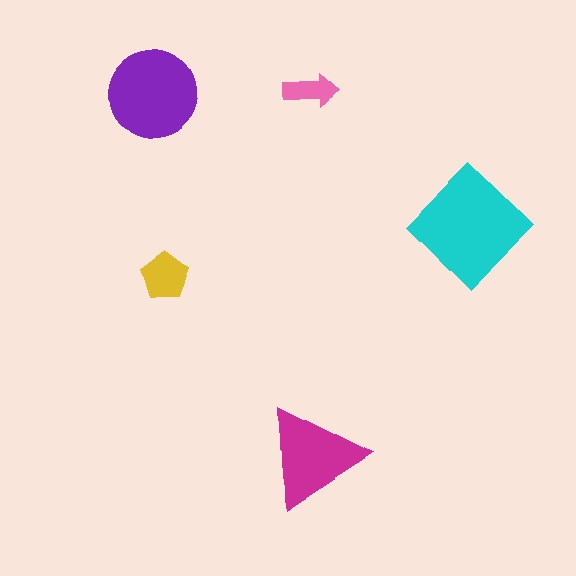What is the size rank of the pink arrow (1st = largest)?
5th.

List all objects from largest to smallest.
The cyan diamond, the purple circle, the magenta triangle, the yellow pentagon, the pink arrow.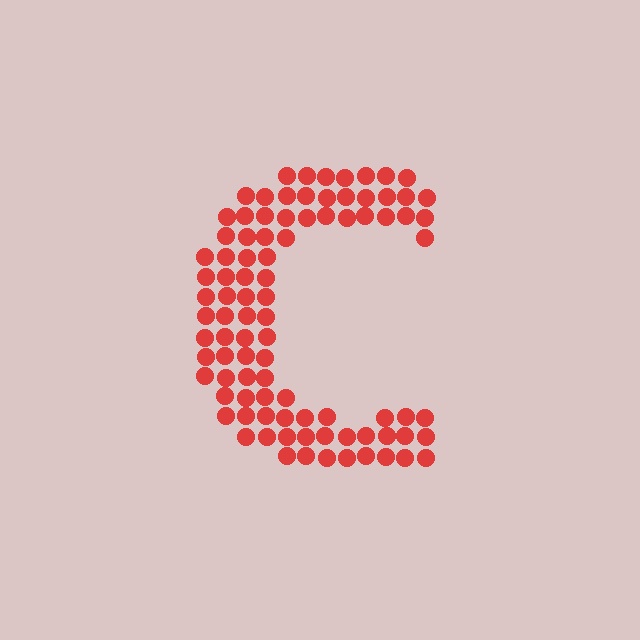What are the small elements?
The small elements are circles.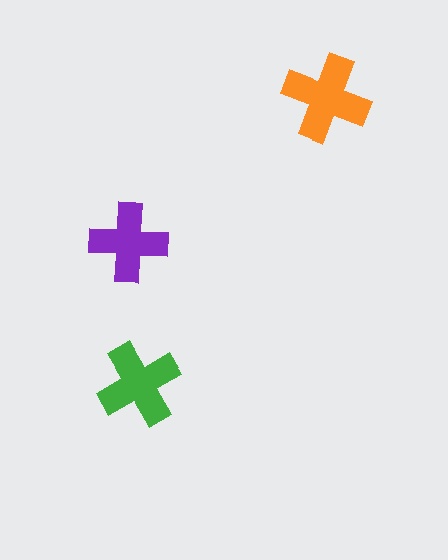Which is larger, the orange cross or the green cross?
The orange one.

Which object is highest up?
The orange cross is topmost.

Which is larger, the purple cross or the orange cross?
The orange one.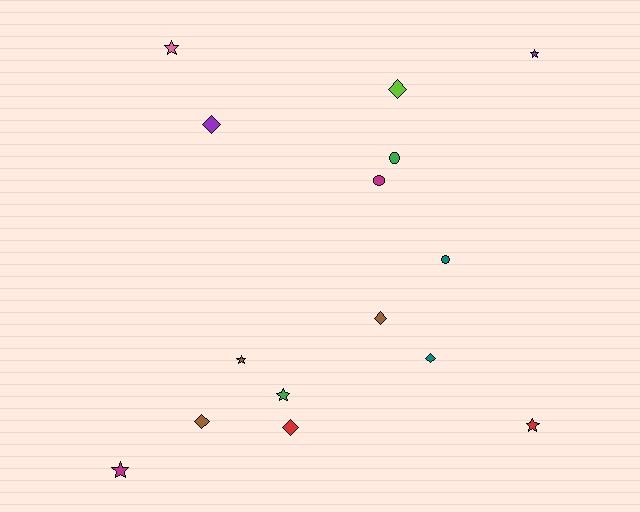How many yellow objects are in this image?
There are no yellow objects.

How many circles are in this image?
There are 3 circles.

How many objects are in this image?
There are 15 objects.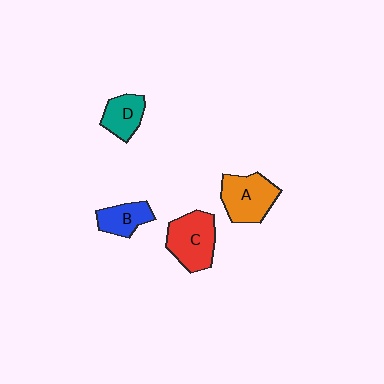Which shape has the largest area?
Shape C (red).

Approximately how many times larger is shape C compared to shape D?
Approximately 1.6 times.